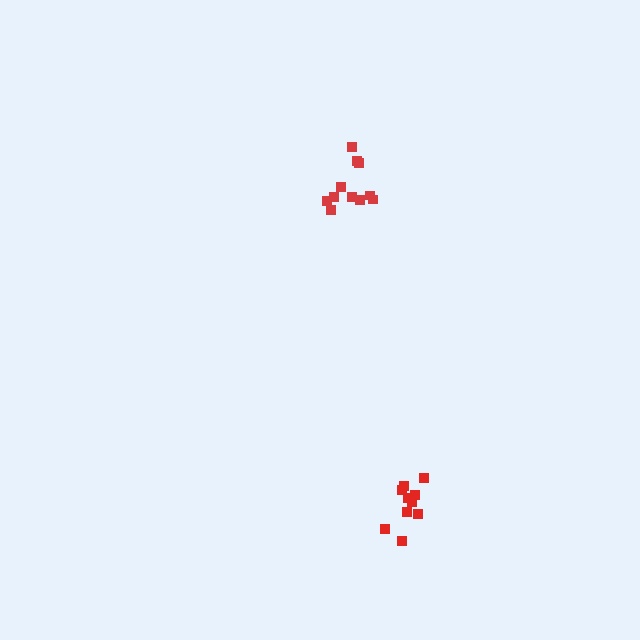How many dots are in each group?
Group 1: 10 dots, Group 2: 11 dots (21 total).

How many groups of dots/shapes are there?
There are 2 groups.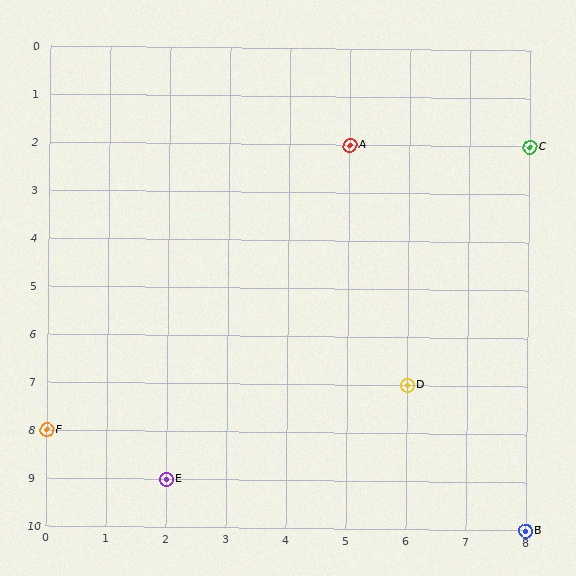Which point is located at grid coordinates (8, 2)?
Point C is at (8, 2).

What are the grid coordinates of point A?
Point A is at grid coordinates (5, 2).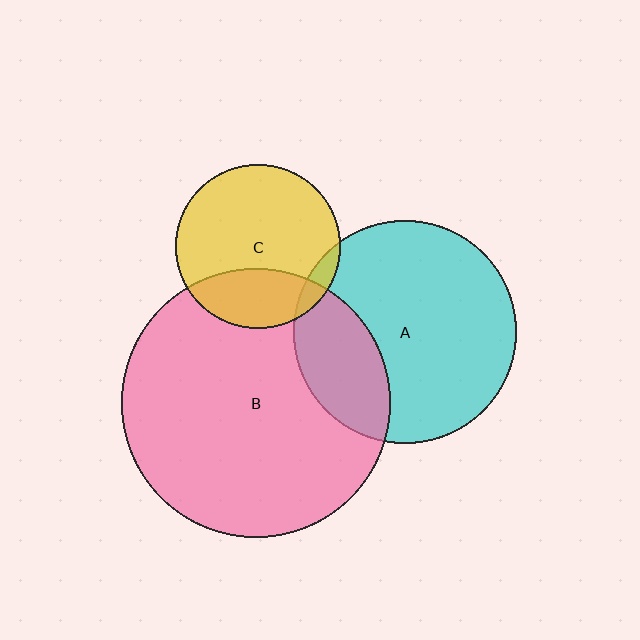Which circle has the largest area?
Circle B (pink).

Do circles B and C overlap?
Yes.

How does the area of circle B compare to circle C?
Approximately 2.7 times.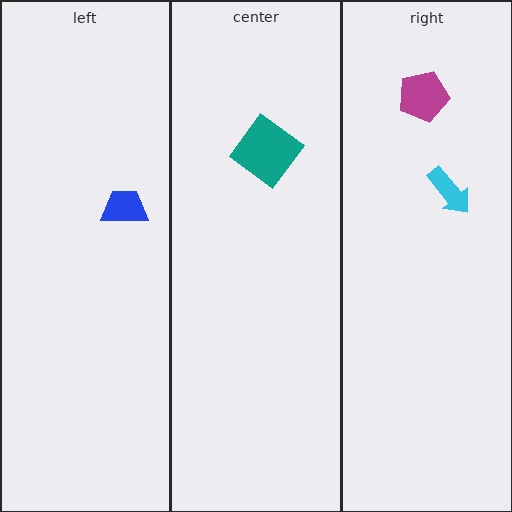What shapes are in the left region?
The blue trapezoid.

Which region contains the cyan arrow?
The right region.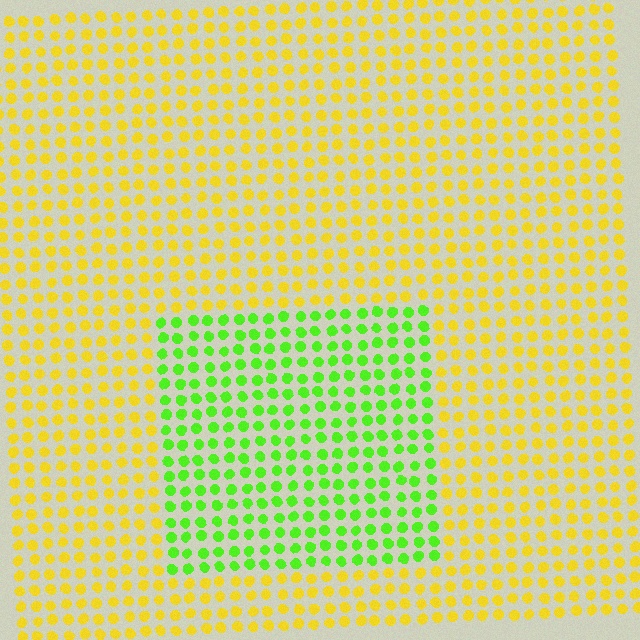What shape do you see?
I see a rectangle.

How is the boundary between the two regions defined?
The boundary is defined purely by a slight shift in hue (about 55 degrees). Spacing, size, and orientation are identical on both sides.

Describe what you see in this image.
The image is filled with small yellow elements in a uniform arrangement. A rectangle-shaped region is visible where the elements are tinted to a slightly different hue, forming a subtle color boundary.